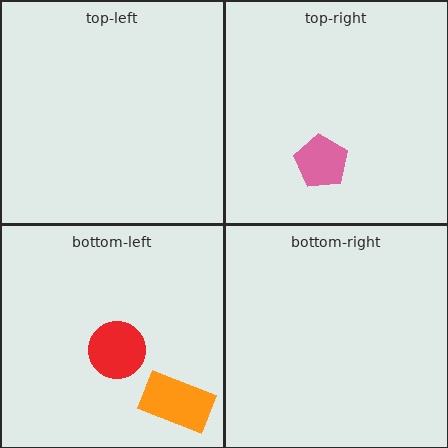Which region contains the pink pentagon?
The top-right region.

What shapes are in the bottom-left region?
The red circle, the orange rectangle.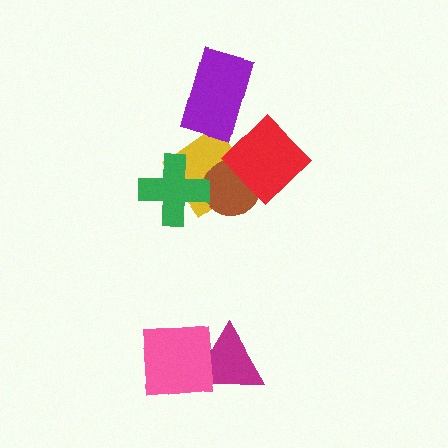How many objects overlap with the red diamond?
2 objects overlap with the red diamond.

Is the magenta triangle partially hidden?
Yes, it is partially covered by another shape.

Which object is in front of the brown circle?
The red diamond is in front of the brown circle.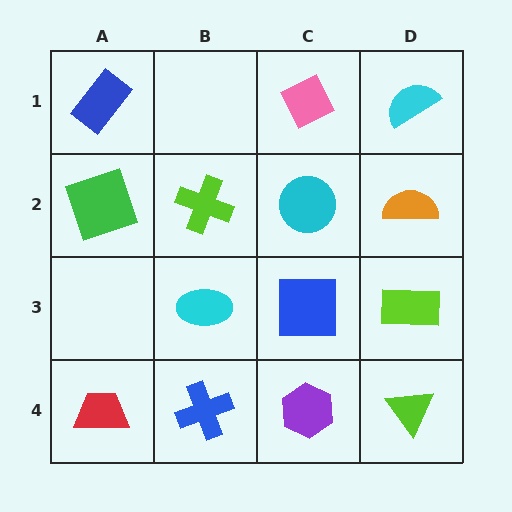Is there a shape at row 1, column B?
No, that cell is empty.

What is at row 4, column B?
A blue cross.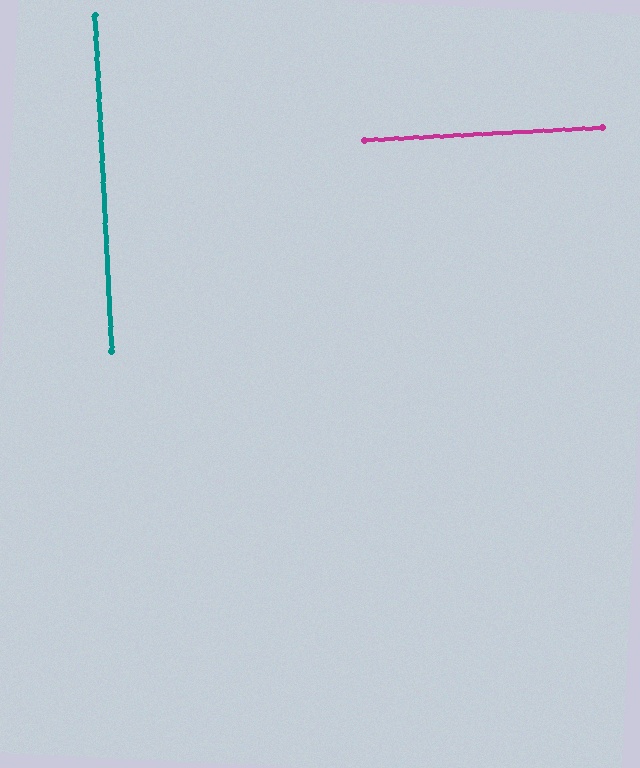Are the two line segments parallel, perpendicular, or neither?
Perpendicular — they meet at approximately 90°.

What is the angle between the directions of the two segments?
Approximately 90 degrees.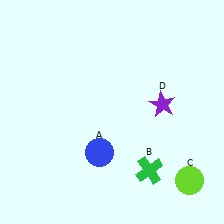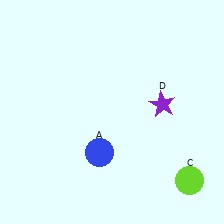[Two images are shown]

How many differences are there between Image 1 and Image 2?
There is 1 difference between the two images.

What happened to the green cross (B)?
The green cross (B) was removed in Image 2. It was in the bottom-right area of Image 1.